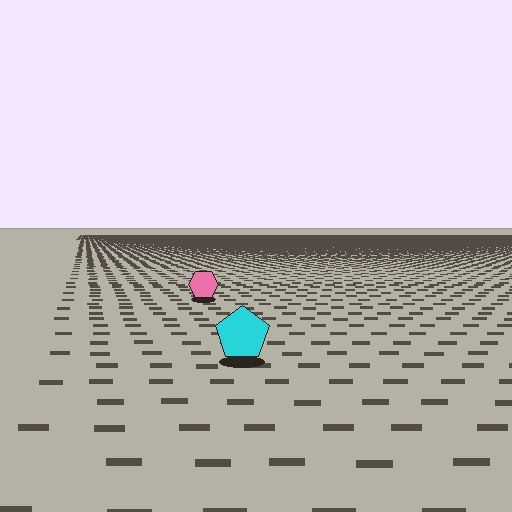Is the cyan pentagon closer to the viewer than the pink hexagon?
Yes. The cyan pentagon is closer — you can tell from the texture gradient: the ground texture is coarser near it.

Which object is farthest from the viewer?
The pink hexagon is farthest from the viewer. It appears smaller and the ground texture around it is denser.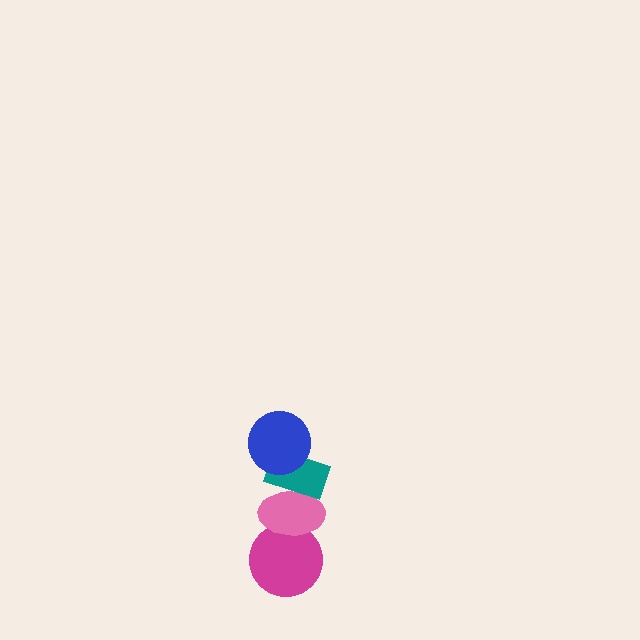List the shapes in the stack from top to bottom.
From top to bottom: the blue circle, the teal rectangle, the pink ellipse, the magenta circle.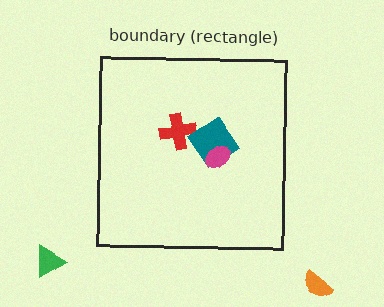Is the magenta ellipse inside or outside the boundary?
Inside.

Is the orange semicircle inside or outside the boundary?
Outside.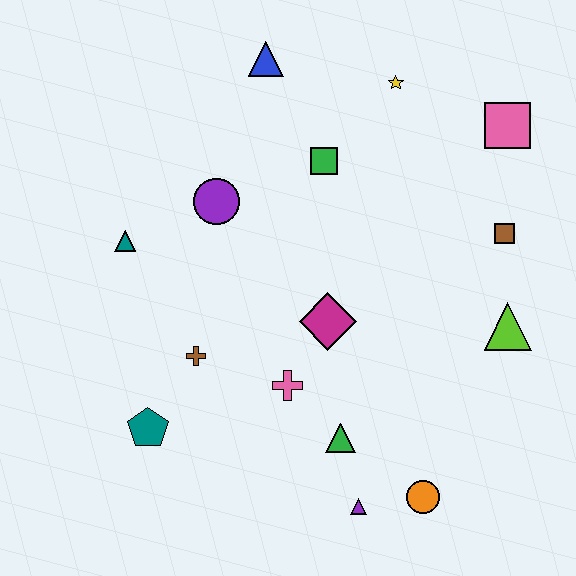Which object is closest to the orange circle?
The purple triangle is closest to the orange circle.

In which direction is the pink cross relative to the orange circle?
The pink cross is to the left of the orange circle.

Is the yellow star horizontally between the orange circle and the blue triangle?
Yes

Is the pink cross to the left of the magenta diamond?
Yes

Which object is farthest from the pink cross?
The pink square is farthest from the pink cross.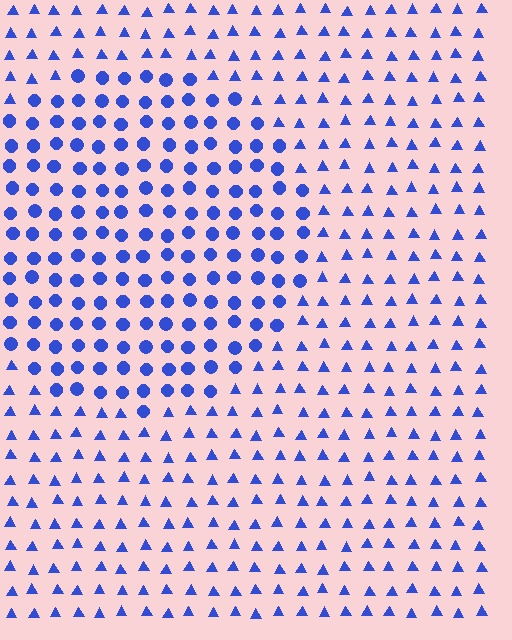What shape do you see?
I see a circle.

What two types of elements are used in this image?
The image uses circles inside the circle region and triangles outside it.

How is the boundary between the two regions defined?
The boundary is defined by a change in element shape: circles inside vs. triangles outside. All elements share the same color and spacing.